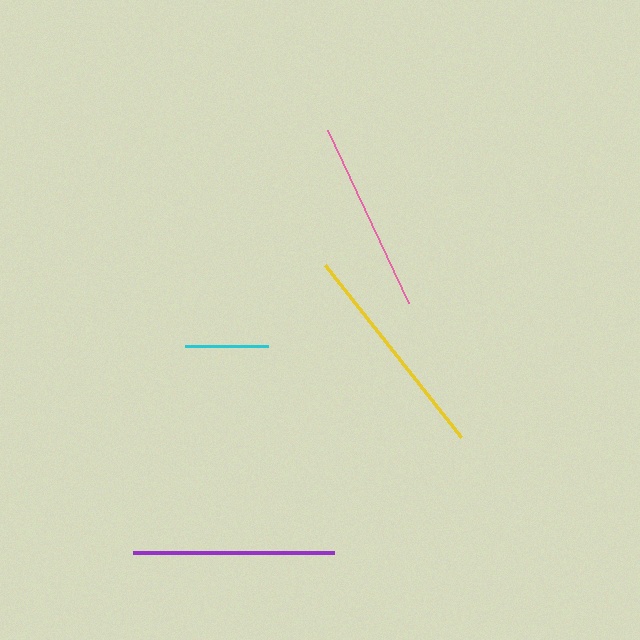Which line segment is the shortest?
The cyan line is the shortest at approximately 83 pixels.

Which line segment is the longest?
The yellow line is the longest at approximately 219 pixels.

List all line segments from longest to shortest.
From longest to shortest: yellow, purple, pink, cyan.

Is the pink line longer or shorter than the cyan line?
The pink line is longer than the cyan line.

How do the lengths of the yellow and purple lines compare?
The yellow and purple lines are approximately the same length.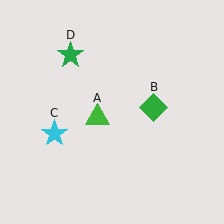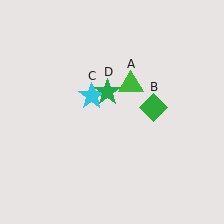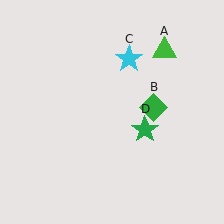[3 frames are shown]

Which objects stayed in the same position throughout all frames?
Green diamond (object B) remained stationary.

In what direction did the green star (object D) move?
The green star (object D) moved down and to the right.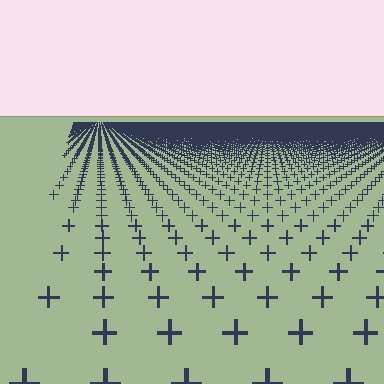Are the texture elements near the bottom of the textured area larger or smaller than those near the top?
Larger. Near the bottom, elements are closer to the viewer and appear at a bigger on-screen size.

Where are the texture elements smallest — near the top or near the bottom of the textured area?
Near the top.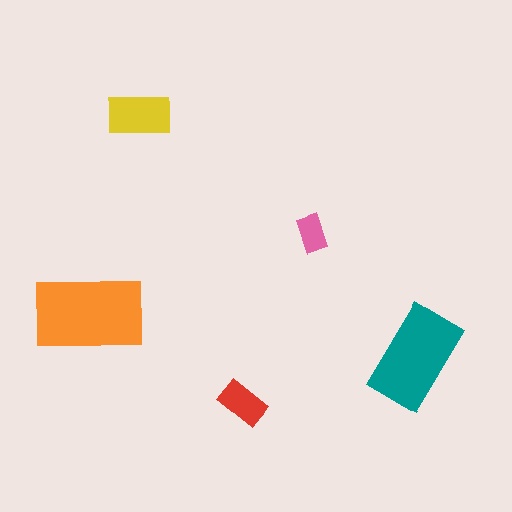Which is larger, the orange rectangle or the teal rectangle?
The orange one.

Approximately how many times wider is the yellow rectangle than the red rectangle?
About 1.5 times wider.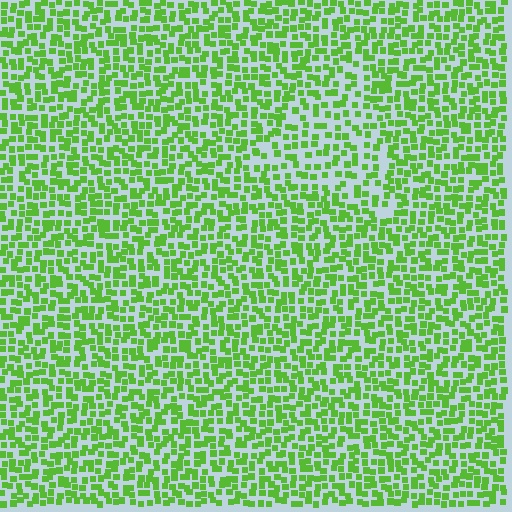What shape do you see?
I see a triangle.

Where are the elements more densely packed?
The elements are more densely packed outside the triangle boundary.